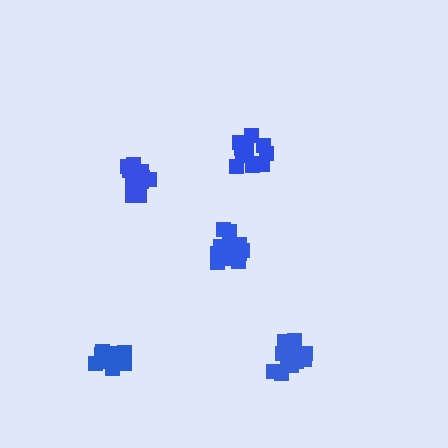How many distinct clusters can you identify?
There are 5 distinct clusters.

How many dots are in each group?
Group 1: 11 dots, Group 2: 16 dots, Group 3: 16 dots, Group 4: 14 dots, Group 5: 12 dots (69 total).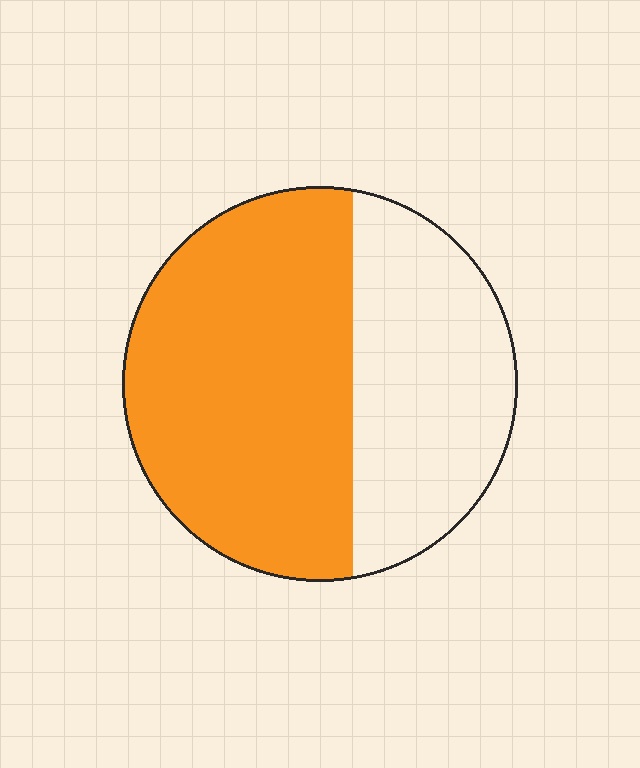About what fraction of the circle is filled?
About three fifths (3/5).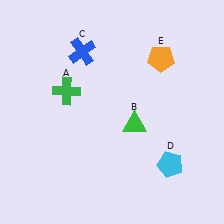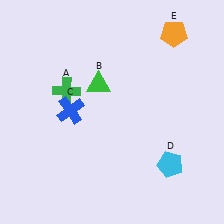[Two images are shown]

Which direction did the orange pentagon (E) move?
The orange pentagon (E) moved up.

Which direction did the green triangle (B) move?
The green triangle (B) moved up.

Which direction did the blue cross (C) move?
The blue cross (C) moved down.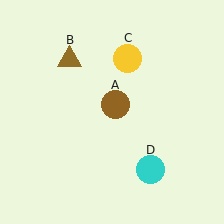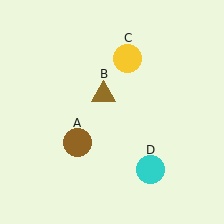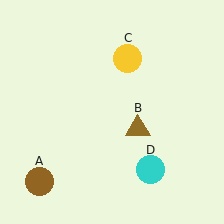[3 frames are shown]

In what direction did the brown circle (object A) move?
The brown circle (object A) moved down and to the left.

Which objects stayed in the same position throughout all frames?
Yellow circle (object C) and cyan circle (object D) remained stationary.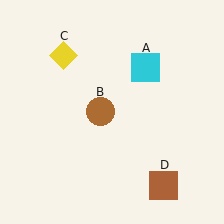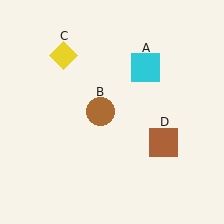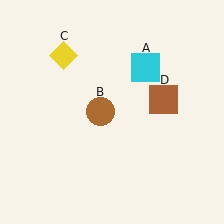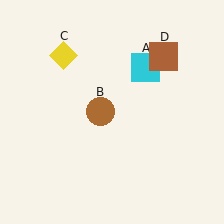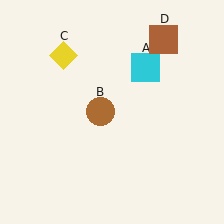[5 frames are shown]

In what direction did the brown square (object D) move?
The brown square (object D) moved up.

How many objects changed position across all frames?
1 object changed position: brown square (object D).